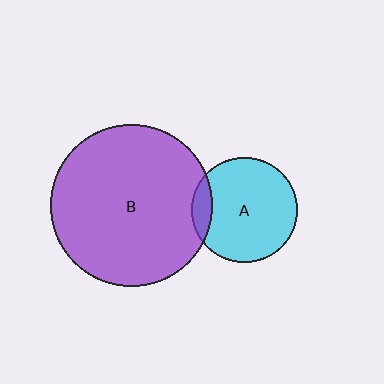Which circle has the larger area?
Circle B (purple).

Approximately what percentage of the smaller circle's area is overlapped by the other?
Approximately 10%.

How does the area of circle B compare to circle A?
Approximately 2.4 times.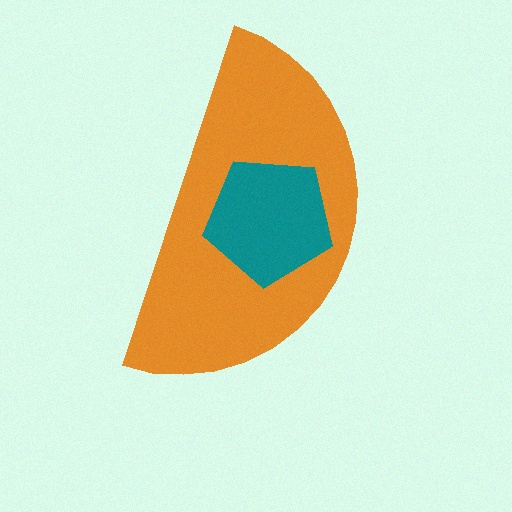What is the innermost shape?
The teal pentagon.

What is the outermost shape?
The orange semicircle.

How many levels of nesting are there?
2.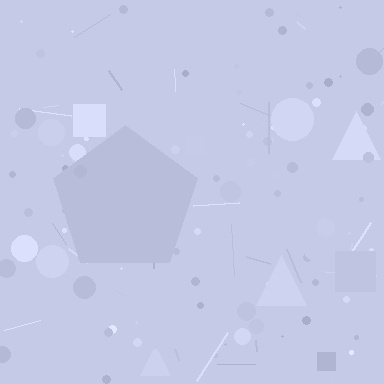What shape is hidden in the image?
A pentagon is hidden in the image.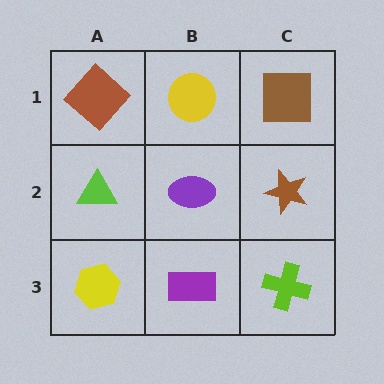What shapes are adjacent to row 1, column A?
A lime triangle (row 2, column A), a yellow circle (row 1, column B).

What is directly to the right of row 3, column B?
A lime cross.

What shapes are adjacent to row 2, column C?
A brown square (row 1, column C), a lime cross (row 3, column C), a purple ellipse (row 2, column B).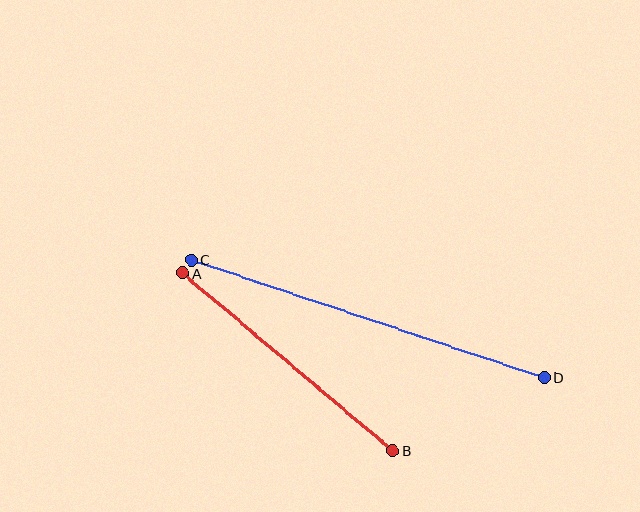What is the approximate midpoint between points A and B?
The midpoint is at approximately (288, 362) pixels.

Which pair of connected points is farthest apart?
Points C and D are farthest apart.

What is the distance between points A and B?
The distance is approximately 276 pixels.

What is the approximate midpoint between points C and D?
The midpoint is at approximately (368, 319) pixels.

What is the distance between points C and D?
The distance is approximately 372 pixels.